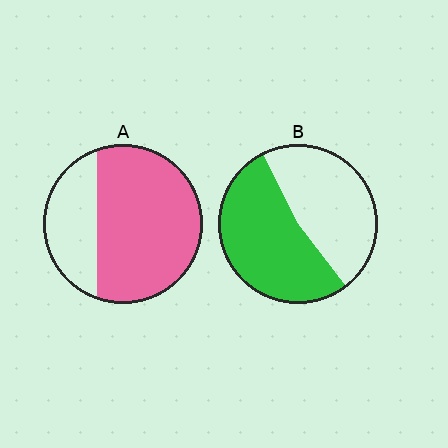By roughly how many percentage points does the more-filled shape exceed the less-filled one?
By roughly 15 percentage points (A over B).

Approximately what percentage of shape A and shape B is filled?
A is approximately 70% and B is approximately 55%.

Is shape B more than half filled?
Roughly half.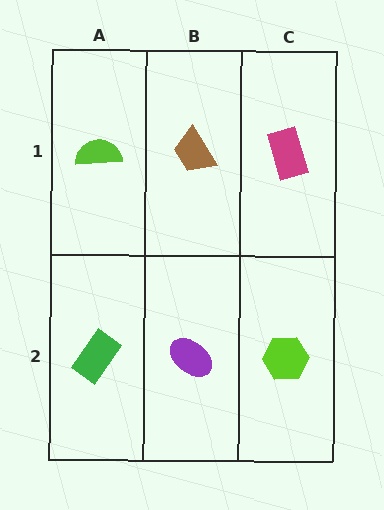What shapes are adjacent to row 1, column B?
A purple ellipse (row 2, column B), a lime semicircle (row 1, column A), a magenta rectangle (row 1, column C).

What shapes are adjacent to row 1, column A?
A green rectangle (row 2, column A), a brown trapezoid (row 1, column B).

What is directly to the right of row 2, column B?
A lime hexagon.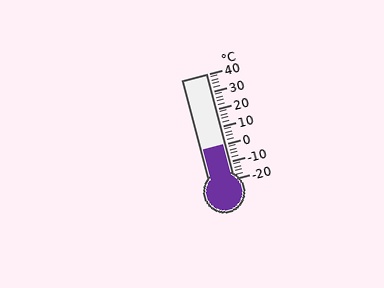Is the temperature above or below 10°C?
The temperature is below 10°C.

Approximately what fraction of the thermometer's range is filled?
The thermometer is filled to approximately 35% of its range.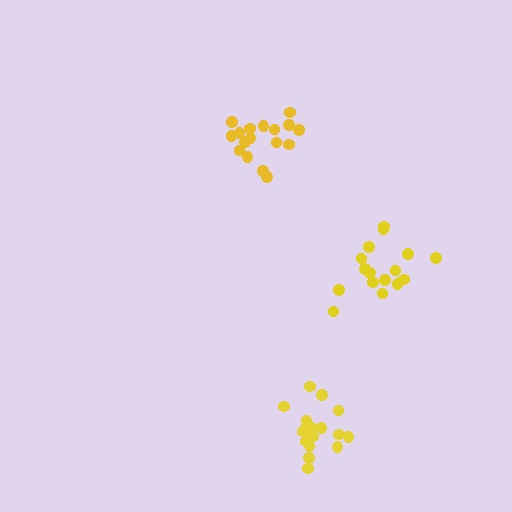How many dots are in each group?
Group 1: 18 dots, Group 2: 17 dots, Group 3: 16 dots (51 total).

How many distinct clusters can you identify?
There are 3 distinct clusters.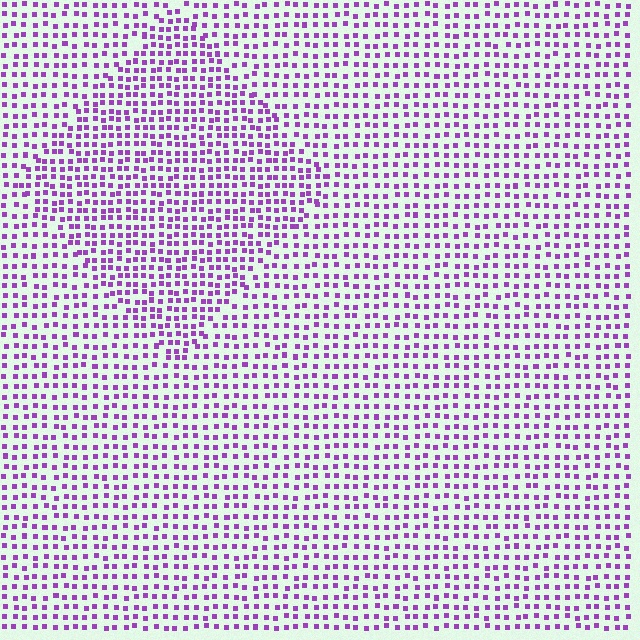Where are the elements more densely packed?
The elements are more densely packed inside the diamond boundary.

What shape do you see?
I see a diamond.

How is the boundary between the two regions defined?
The boundary is defined by a change in element density (approximately 1.5x ratio). All elements are the same color, size, and shape.